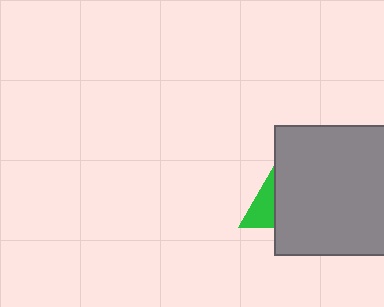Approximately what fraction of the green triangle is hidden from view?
Roughly 68% of the green triangle is hidden behind the gray rectangle.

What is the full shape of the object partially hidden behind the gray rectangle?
The partially hidden object is a green triangle.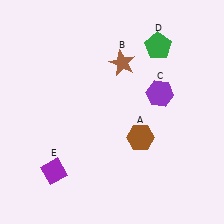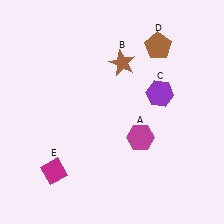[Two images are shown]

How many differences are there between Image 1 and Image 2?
There are 3 differences between the two images.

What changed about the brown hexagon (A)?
In Image 1, A is brown. In Image 2, it changed to magenta.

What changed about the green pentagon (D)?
In Image 1, D is green. In Image 2, it changed to brown.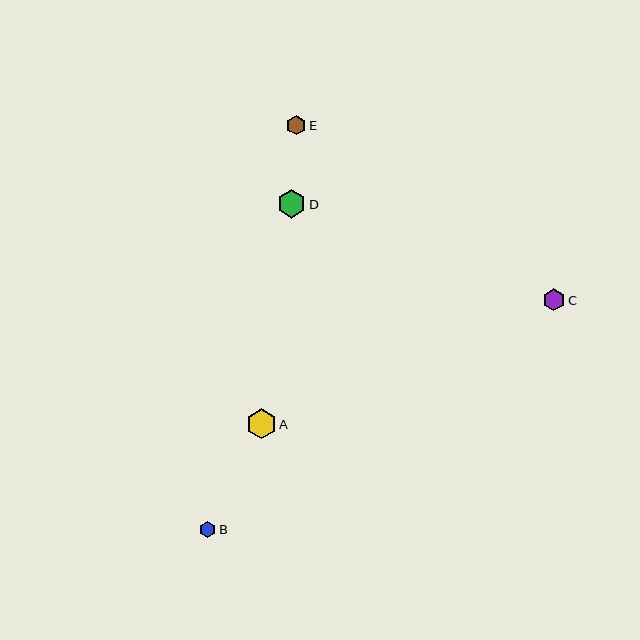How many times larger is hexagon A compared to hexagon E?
Hexagon A is approximately 1.6 times the size of hexagon E.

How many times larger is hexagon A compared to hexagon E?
Hexagon A is approximately 1.6 times the size of hexagon E.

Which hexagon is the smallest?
Hexagon B is the smallest with a size of approximately 16 pixels.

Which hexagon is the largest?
Hexagon A is the largest with a size of approximately 30 pixels.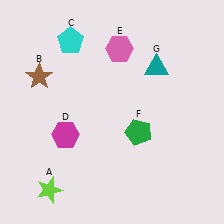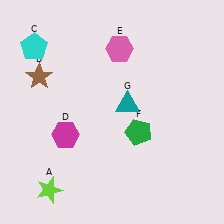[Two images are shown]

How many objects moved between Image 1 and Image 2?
2 objects moved between the two images.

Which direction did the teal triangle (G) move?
The teal triangle (G) moved down.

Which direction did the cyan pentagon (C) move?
The cyan pentagon (C) moved left.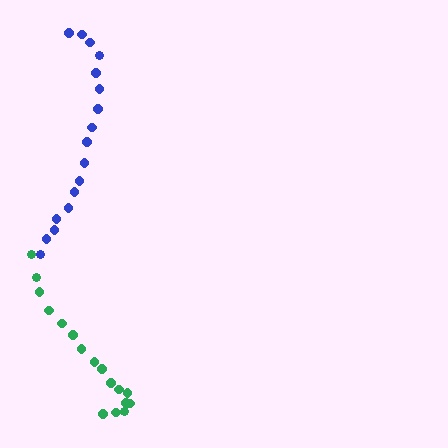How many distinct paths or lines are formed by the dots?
There are 2 distinct paths.